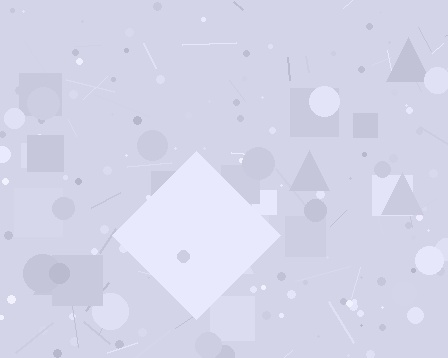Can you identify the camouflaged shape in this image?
The camouflaged shape is a diamond.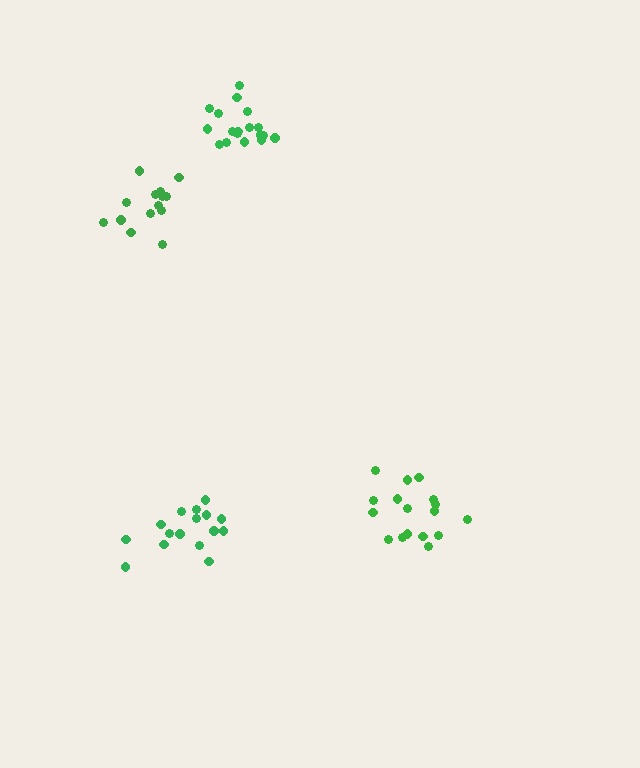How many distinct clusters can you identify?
There are 4 distinct clusters.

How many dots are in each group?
Group 1: 18 dots, Group 2: 16 dots, Group 3: 14 dots, Group 4: 17 dots (65 total).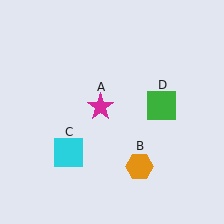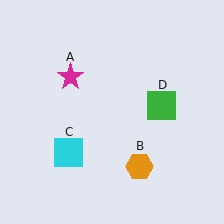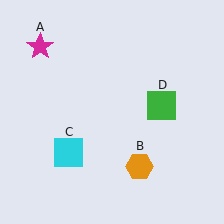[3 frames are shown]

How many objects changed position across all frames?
1 object changed position: magenta star (object A).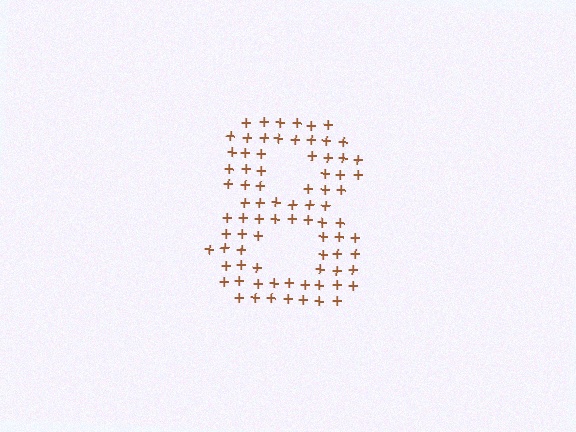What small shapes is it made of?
It is made of small plus signs.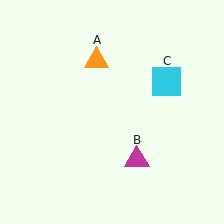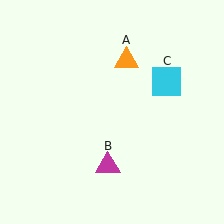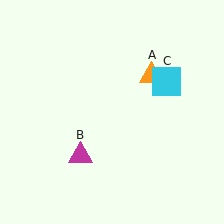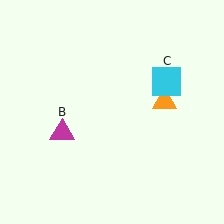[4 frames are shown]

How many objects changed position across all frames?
2 objects changed position: orange triangle (object A), magenta triangle (object B).